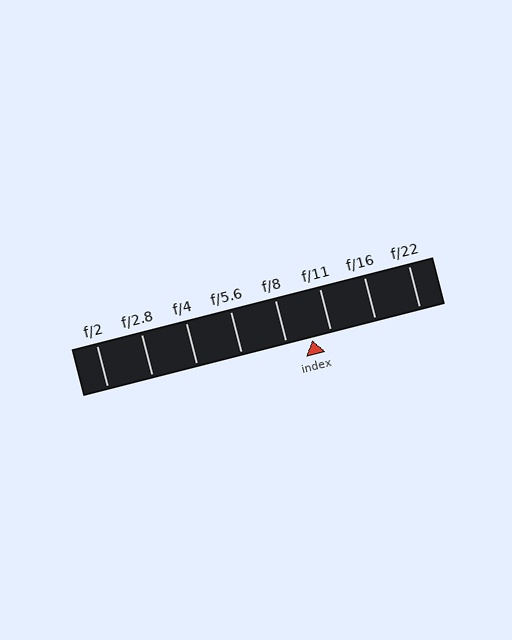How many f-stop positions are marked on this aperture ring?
There are 8 f-stop positions marked.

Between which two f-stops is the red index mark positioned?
The index mark is between f/8 and f/11.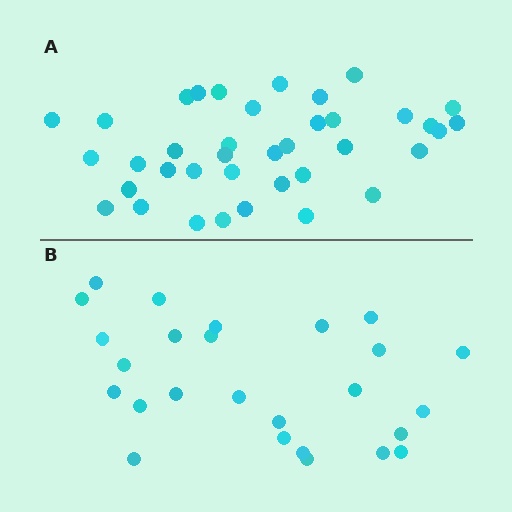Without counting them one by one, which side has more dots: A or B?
Region A (the top region) has more dots.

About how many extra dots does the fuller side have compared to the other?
Region A has roughly 12 or so more dots than region B.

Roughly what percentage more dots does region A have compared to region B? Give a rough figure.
About 45% more.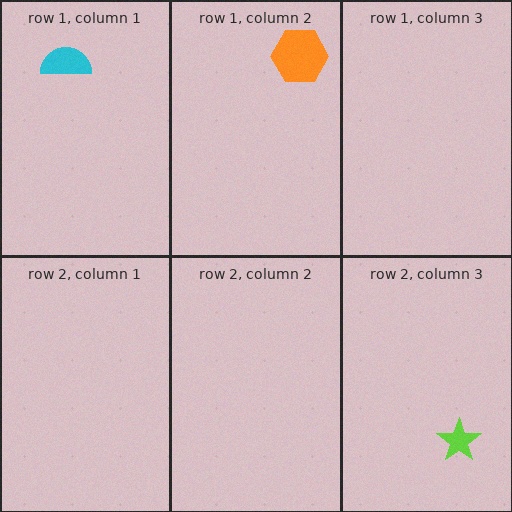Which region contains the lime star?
The row 2, column 3 region.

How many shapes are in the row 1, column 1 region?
1.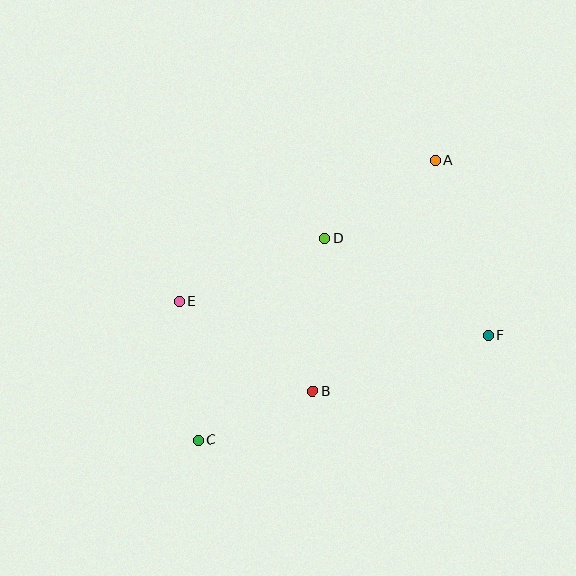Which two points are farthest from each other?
Points A and C are farthest from each other.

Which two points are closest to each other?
Points B and C are closest to each other.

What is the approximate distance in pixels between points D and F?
The distance between D and F is approximately 190 pixels.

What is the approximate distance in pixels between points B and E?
The distance between B and E is approximately 161 pixels.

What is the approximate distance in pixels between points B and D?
The distance between B and D is approximately 153 pixels.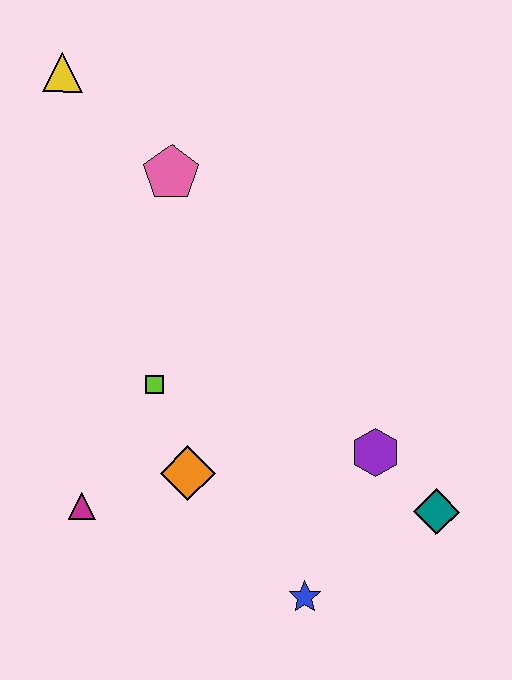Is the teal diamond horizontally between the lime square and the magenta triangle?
No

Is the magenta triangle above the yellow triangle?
No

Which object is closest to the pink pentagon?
The yellow triangle is closest to the pink pentagon.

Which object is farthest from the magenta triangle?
The yellow triangle is farthest from the magenta triangle.